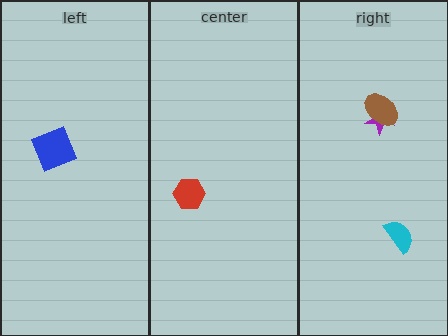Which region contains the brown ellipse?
The right region.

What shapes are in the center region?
The red hexagon.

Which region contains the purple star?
The right region.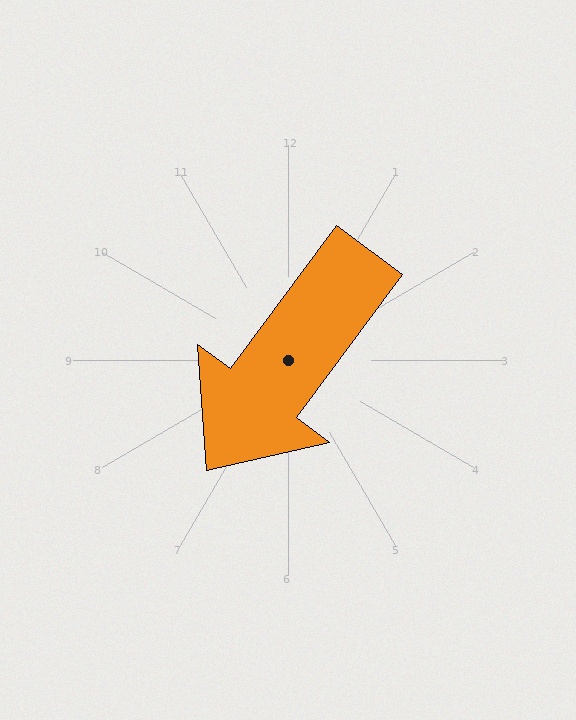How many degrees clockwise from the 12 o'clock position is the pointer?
Approximately 216 degrees.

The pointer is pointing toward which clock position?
Roughly 7 o'clock.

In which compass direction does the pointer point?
Southwest.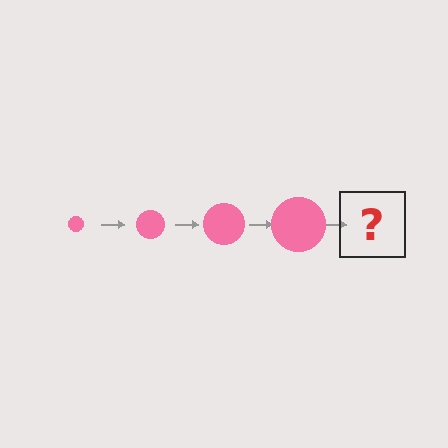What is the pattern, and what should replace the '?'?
The pattern is that the circle gets progressively larger each step. The '?' should be a pink circle, larger than the previous one.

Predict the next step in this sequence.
The next step is a pink circle, larger than the previous one.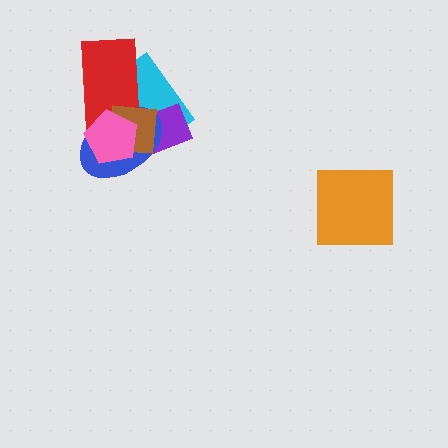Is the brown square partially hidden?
Yes, it is partially covered by another shape.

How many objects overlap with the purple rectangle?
5 objects overlap with the purple rectangle.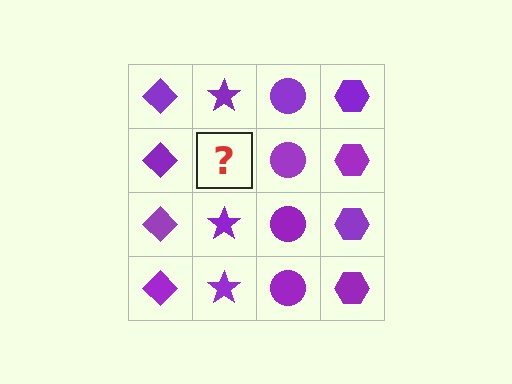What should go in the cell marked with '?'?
The missing cell should contain a purple star.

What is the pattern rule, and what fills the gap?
The rule is that each column has a consistent shape. The gap should be filled with a purple star.